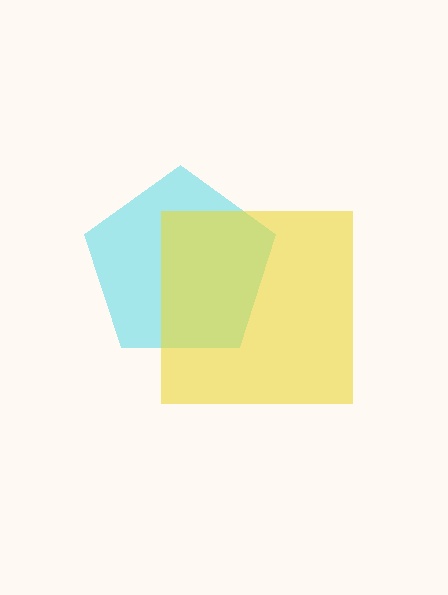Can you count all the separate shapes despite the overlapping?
Yes, there are 2 separate shapes.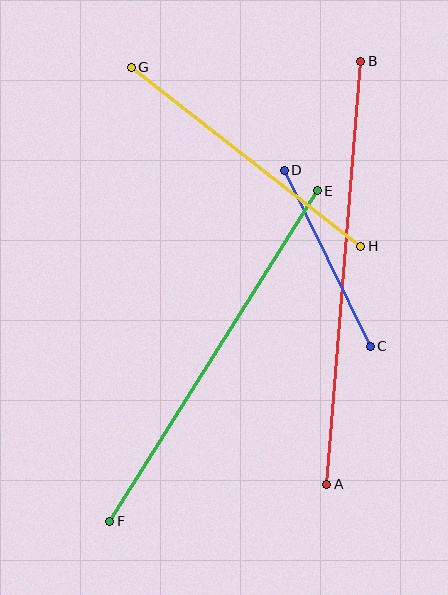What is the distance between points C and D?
The distance is approximately 196 pixels.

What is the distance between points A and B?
The distance is approximately 424 pixels.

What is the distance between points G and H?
The distance is approximately 291 pixels.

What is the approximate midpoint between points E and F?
The midpoint is at approximately (214, 356) pixels.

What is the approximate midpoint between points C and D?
The midpoint is at approximately (327, 258) pixels.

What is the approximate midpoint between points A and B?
The midpoint is at approximately (344, 273) pixels.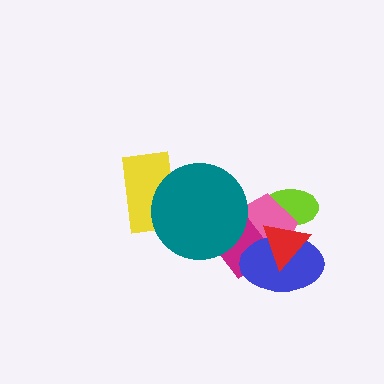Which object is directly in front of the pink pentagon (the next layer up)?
The magenta diamond is directly in front of the pink pentagon.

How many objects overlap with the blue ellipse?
4 objects overlap with the blue ellipse.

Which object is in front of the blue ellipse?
The red triangle is in front of the blue ellipse.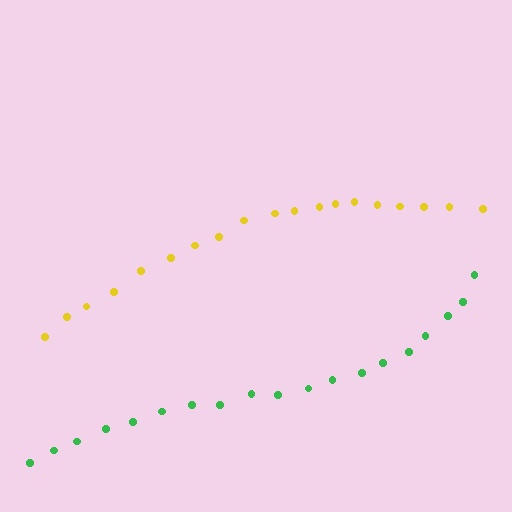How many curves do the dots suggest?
There are 2 distinct paths.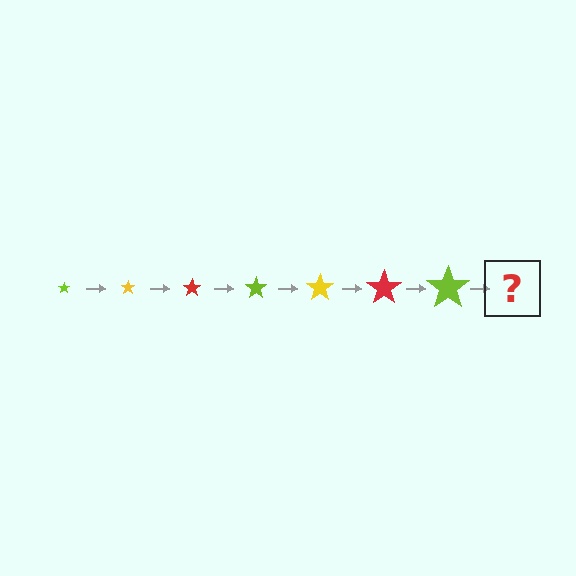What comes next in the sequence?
The next element should be a yellow star, larger than the previous one.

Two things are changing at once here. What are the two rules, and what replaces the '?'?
The two rules are that the star grows larger each step and the color cycles through lime, yellow, and red. The '?' should be a yellow star, larger than the previous one.